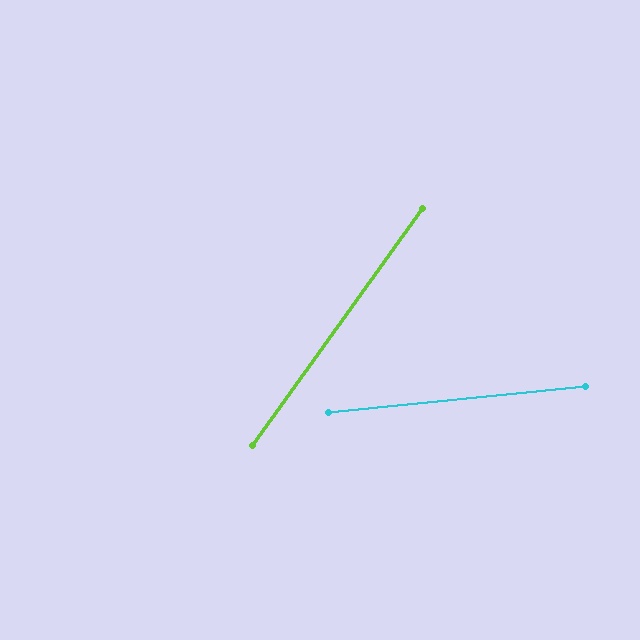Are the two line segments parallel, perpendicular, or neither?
Neither parallel nor perpendicular — they differ by about 48°.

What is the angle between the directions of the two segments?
Approximately 48 degrees.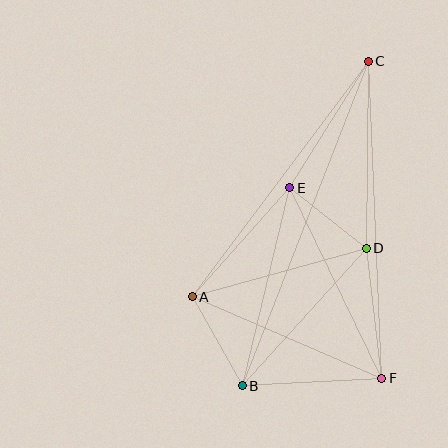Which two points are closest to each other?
Points D and E are closest to each other.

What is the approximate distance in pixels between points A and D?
The distance between A and D is approximately 180 pixels.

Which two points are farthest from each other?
Points B and C are farthest from each other.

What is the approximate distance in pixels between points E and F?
The distance between E and F is approximately 211 pixels.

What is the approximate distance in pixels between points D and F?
The distance between D and F is approximately 131 pixels.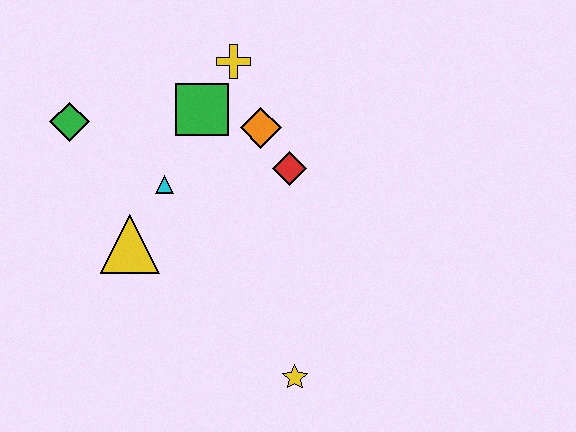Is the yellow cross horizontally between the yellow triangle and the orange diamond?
Yes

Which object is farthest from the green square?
The yellow star is farthest from the green square.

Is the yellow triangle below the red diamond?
Yes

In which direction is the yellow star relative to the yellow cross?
The yellow star is below the yellow cross.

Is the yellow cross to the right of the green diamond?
Yes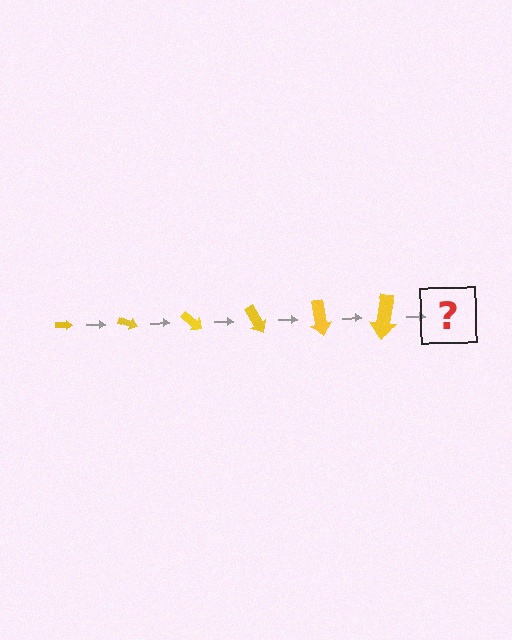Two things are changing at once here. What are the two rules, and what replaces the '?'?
The two rules are that the arrow grows larger each step and it rotates 20 degrees each step. The '?' should be an arrow, larger than the previous one and rotated 120 degrees from the start.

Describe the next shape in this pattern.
It should be an arrow, larger than the previous one and rotated 120 degrees from the start.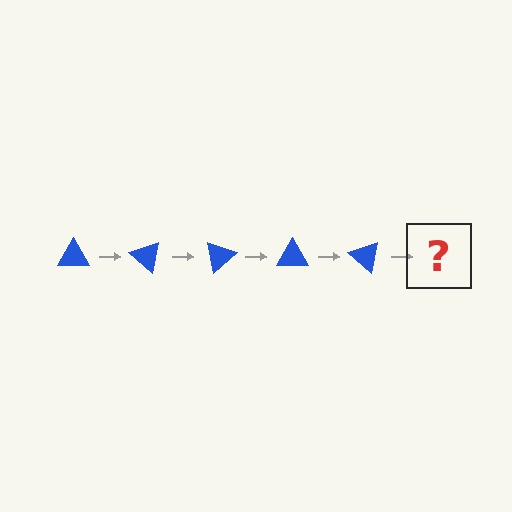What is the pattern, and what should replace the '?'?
The pattern is that the triangle rotates 40 degrees each step. The '?' should be a blue triangle rotated 200 degrees.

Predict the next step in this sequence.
The next step is a blue triangle rotated 200 degrees.